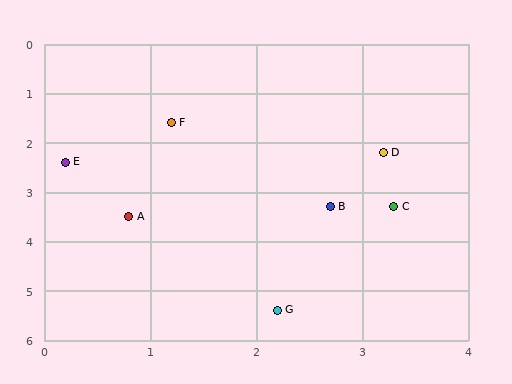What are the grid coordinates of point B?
Point B is at approximately (2.7, 3.3).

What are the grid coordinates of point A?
Point A is at approximately (0.8, 3.5).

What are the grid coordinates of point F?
Point F is at approximately (1.2, 1.6).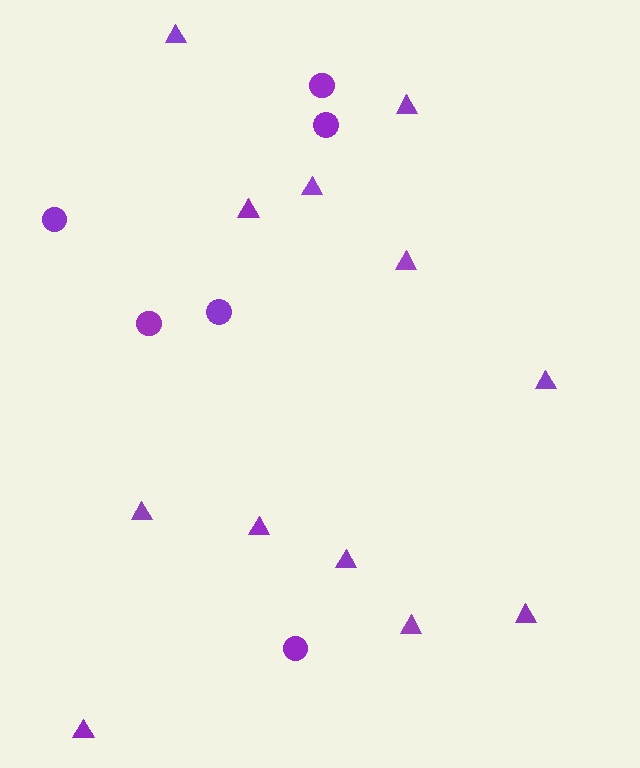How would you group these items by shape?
There are 2 groups: one group of circles (6) and one group of triangles (12).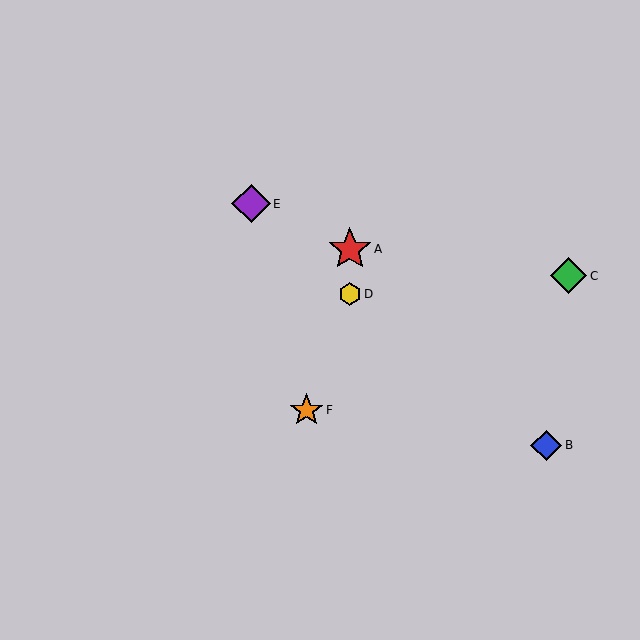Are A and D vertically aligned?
Yes, both are at x≈350.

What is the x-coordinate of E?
Object E is at x≈251.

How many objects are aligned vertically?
2 objects (A, D) are aligned vertically.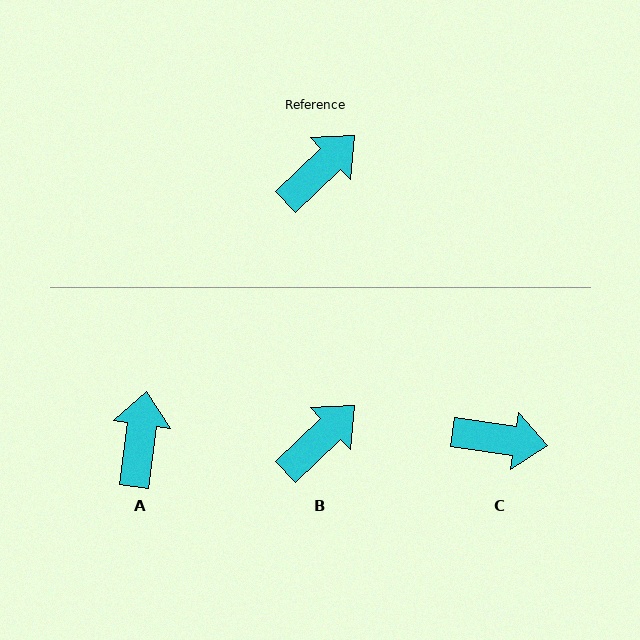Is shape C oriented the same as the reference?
No, it is off by about 52 degrees.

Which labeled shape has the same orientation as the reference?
B.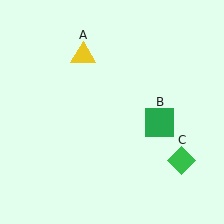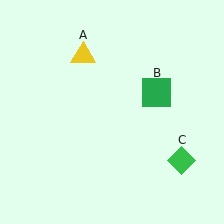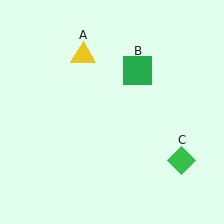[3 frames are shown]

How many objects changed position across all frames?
1 object changed position: green square (object B).